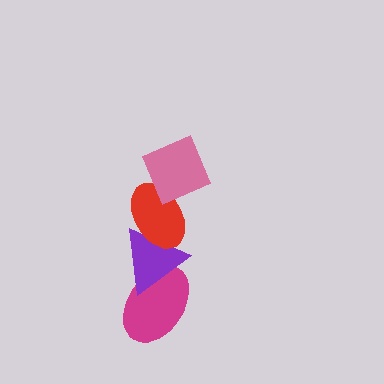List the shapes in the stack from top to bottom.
From top to bottom: the pink diamond, the red ellipse, the purple triangle, the magenta ellipse.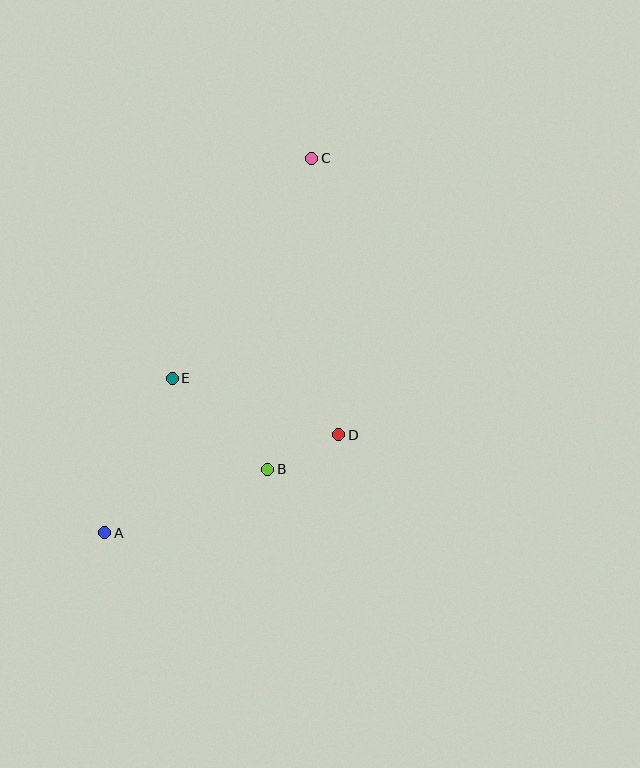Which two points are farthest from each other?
Points A and C are farthest from each other.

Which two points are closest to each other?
Points B and D are closest to each other.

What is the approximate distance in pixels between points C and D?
The distance between C and D is approximately 278 pixels.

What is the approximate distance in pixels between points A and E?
The distance between A and E is approximately 169 pixels.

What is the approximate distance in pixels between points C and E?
The distance between C and E is approximately 261 pixels.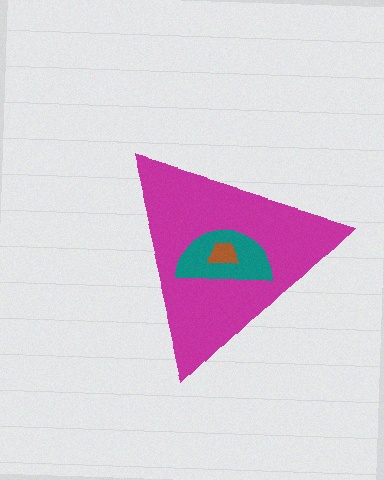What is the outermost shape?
The magenta triangle.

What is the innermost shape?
The brown trapezoid.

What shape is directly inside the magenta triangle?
The teal semicircle.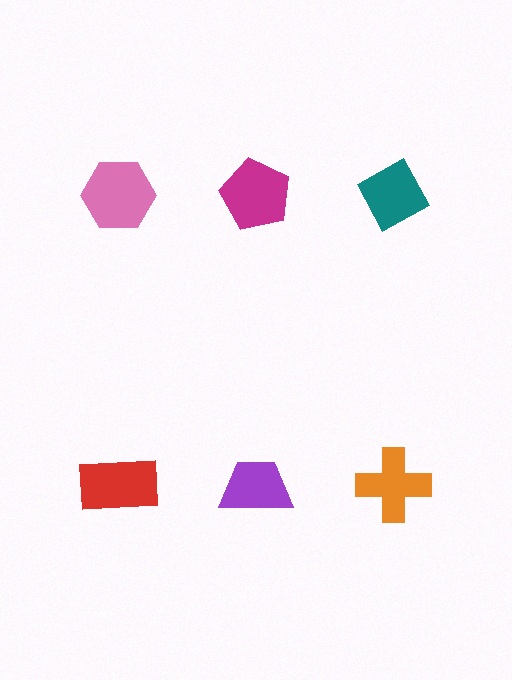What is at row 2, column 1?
A red rectangle.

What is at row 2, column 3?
An orange cross.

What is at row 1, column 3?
A teal diamond.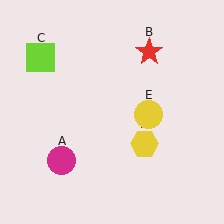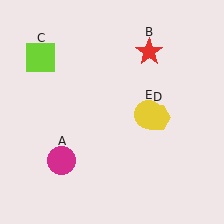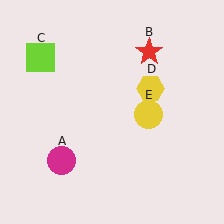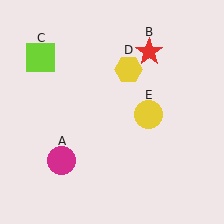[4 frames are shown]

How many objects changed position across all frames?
1 object changed position: yellow hexagon (object D).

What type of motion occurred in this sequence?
The yellow hexagon (object D) rotated counterclockwise around the center of the scene.